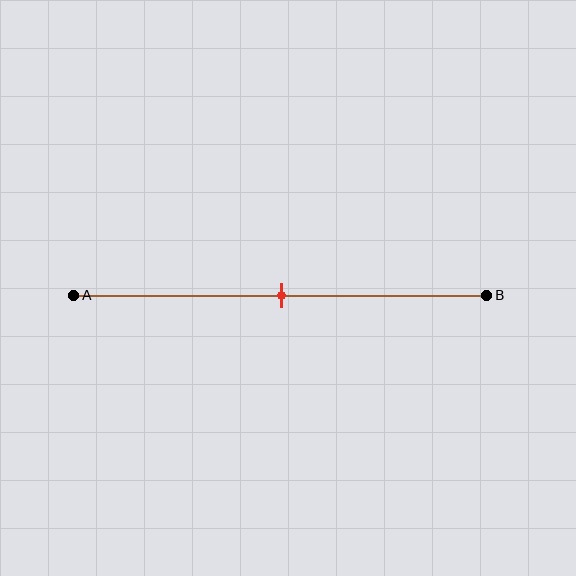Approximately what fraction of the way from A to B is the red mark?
The red mark is approximately 50% of the way from A to B.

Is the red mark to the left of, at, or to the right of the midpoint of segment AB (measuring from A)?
The red mark is approximately at the midpoint of segment AB.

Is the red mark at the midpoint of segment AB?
Yes, the mark is approximately at the midpoint.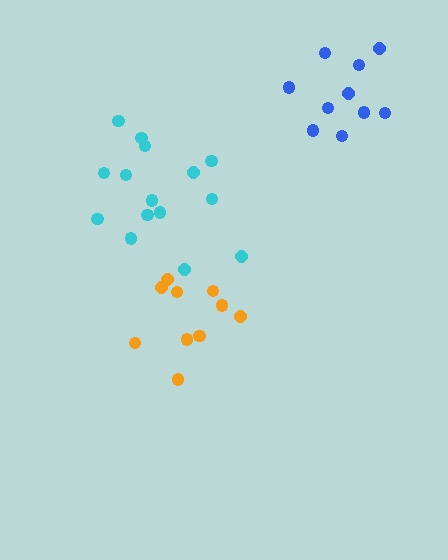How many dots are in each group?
Group 1: 10 dots, Group 2: 10 dots, Group 3: 15 dots (35 total).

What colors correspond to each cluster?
The clusters are colored: orange, blue, cyan.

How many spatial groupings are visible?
There are 3 spatial groupings.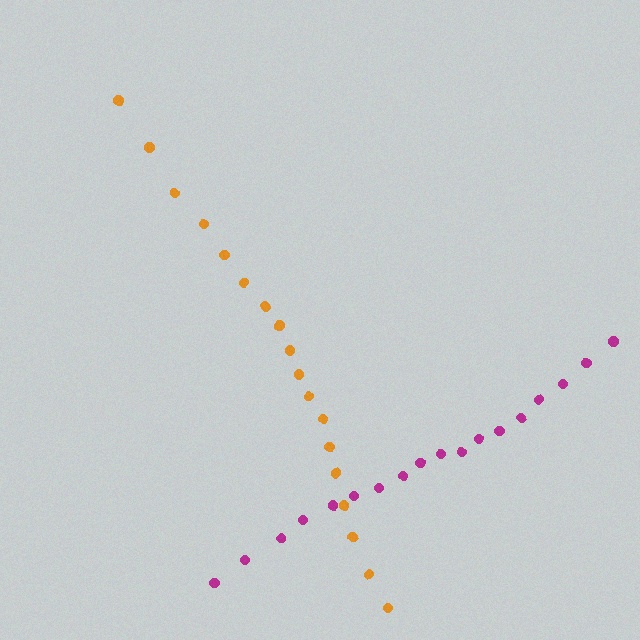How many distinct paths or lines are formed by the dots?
There are 2 distinct paths.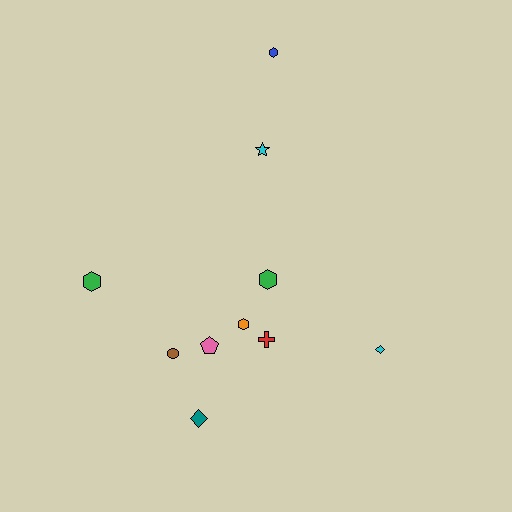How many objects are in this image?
There are 10 objects.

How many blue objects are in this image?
There is 1 blue object.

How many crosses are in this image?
There is 1 cross.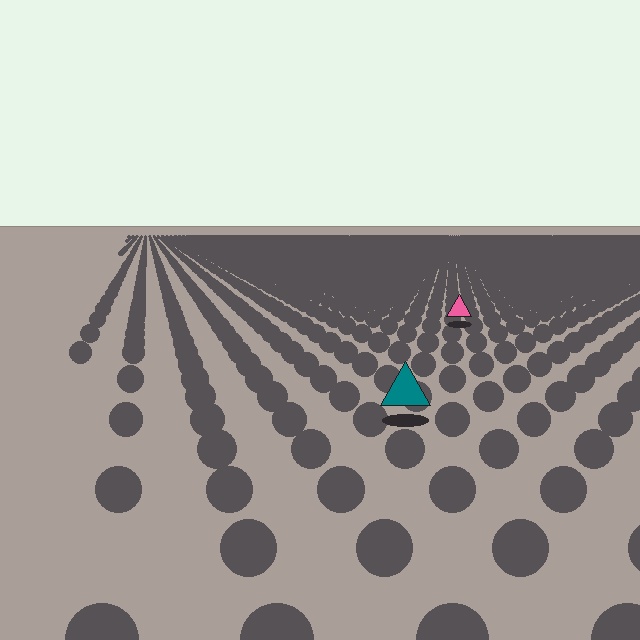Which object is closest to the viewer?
The teal triangle is closest. The texture marks near it are larger and more spread out.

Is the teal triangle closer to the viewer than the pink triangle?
Yes. The teal triangle is closer — you can tell from the texture gradient: the ground texture is coarser near it.